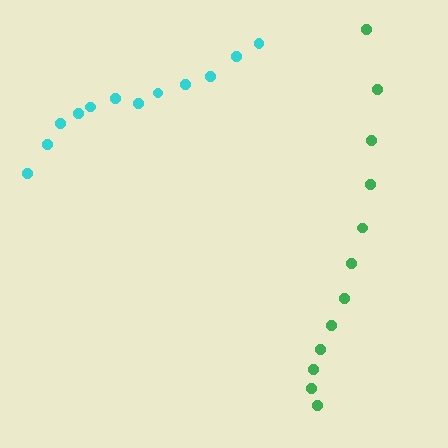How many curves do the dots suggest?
There are 2 distinct paths.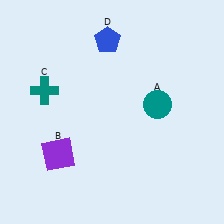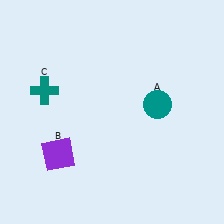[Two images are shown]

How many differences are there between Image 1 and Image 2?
There is 1 difference between the two images.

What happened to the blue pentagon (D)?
The blue pentagon (D) was removed in Image 2. It was in the top-left area of Image 1.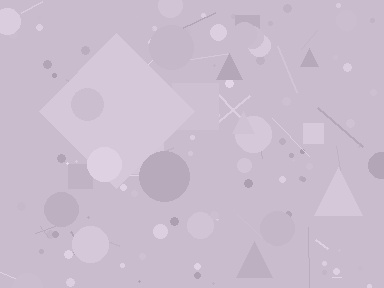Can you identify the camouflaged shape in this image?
The camouflaged shape is a diamond.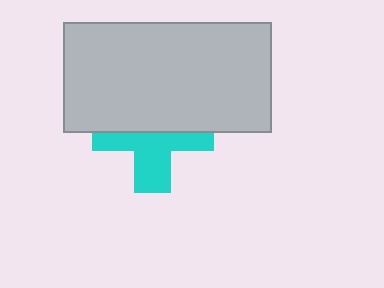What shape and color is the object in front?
The object in front is a light gray rectangle.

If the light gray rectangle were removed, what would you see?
You would see the complete cyan cross.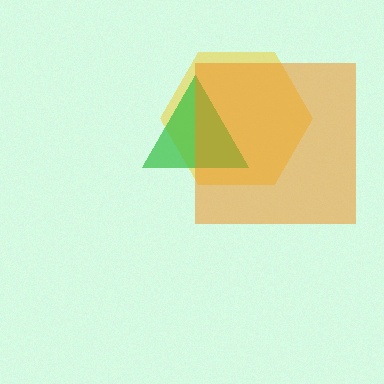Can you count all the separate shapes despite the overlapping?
Yes, there are 3 separate shapes.